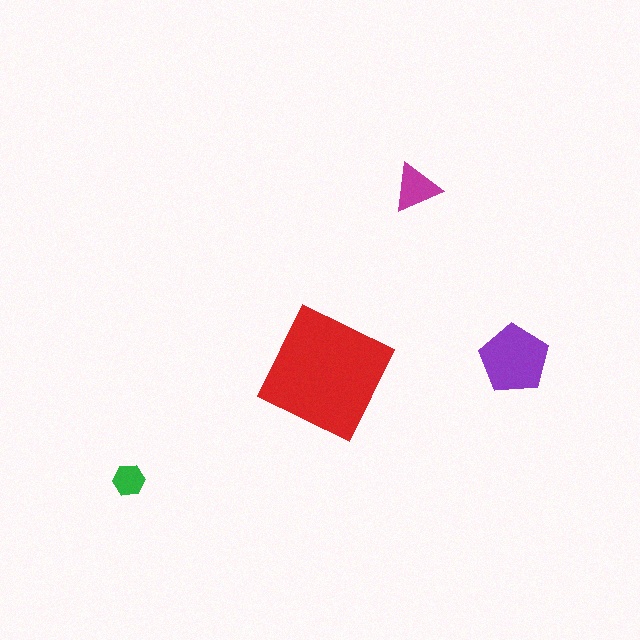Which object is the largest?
The red square.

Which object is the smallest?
The green hexagon.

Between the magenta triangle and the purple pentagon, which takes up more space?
The purple pentagon.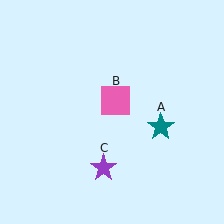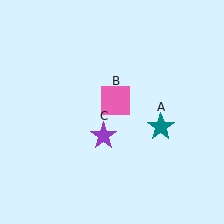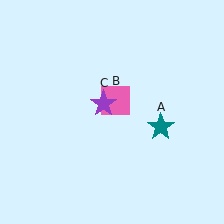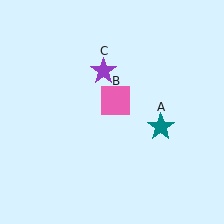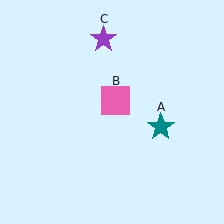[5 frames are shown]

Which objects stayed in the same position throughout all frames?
Teal star (object A) and pink square (object B) remained stationary.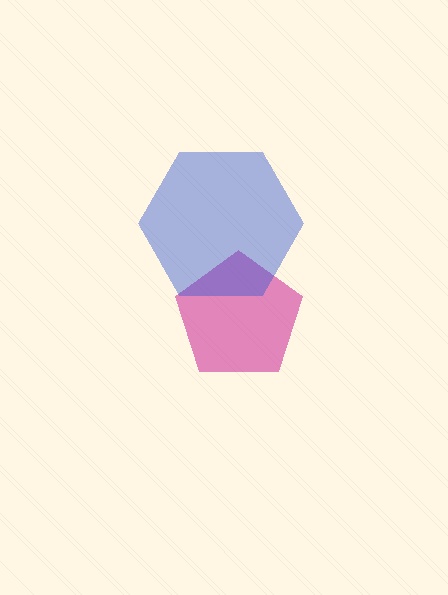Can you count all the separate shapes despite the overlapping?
Yes, there are 2 separate shapes.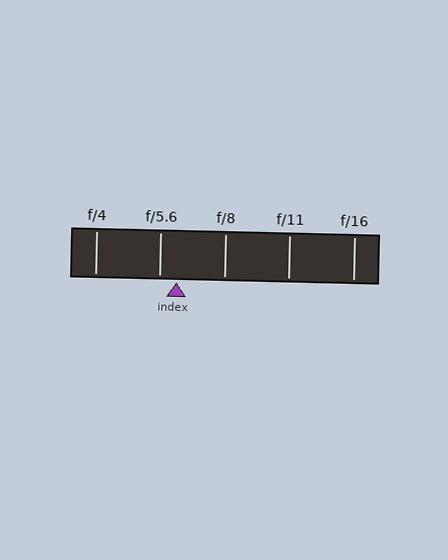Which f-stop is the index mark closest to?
The index mark is closest to f/5.6.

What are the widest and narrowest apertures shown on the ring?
The widest aperture shown is f/4 and the narrowest is f/16.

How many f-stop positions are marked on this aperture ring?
There are 5 f-stop positions marked.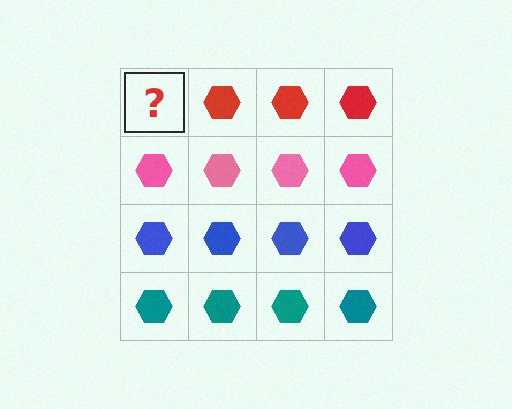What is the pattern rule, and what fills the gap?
The rule is that each row has a consistent color. The gap should be filled with a red hexagon.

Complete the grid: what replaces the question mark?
The question mark should be replaced with a red hexagon.